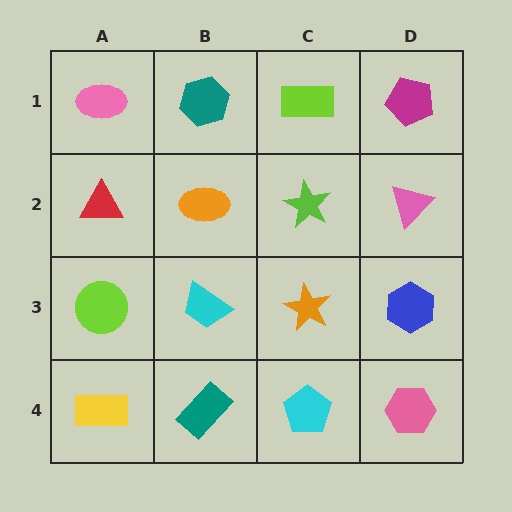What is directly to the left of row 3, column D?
An orange star.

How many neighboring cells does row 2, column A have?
3.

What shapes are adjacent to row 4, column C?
An orange star (row 3, column C), a teal rectangle (row 4, column B), a pink hexagon (row 4, column D).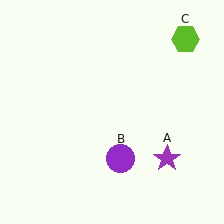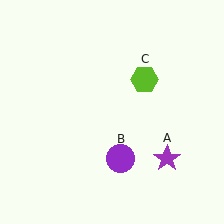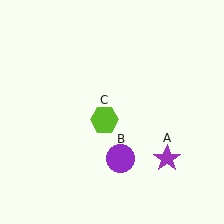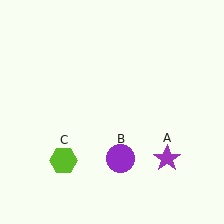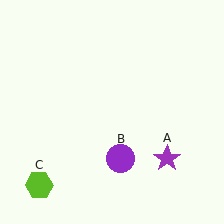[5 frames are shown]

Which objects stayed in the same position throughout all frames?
Purple star (object A) and purple circle (object B) remained stationary.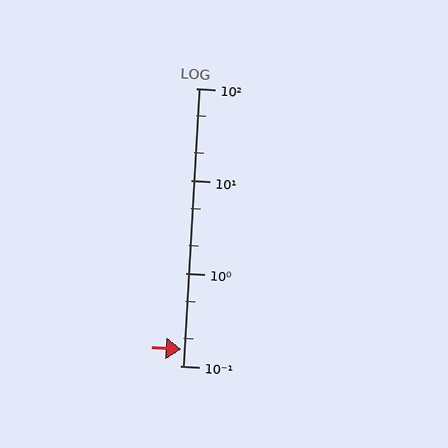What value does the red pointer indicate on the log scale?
The pointer indicates approximately 0.15.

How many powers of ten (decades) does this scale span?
The scale spans 3 decades, from 0.1 to 100.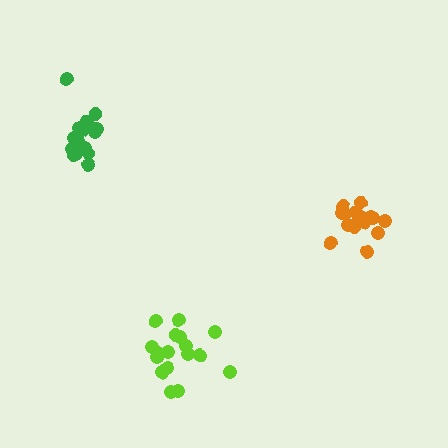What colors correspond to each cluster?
The clusters are colored: green, lime, orange.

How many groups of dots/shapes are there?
There are 3 groups.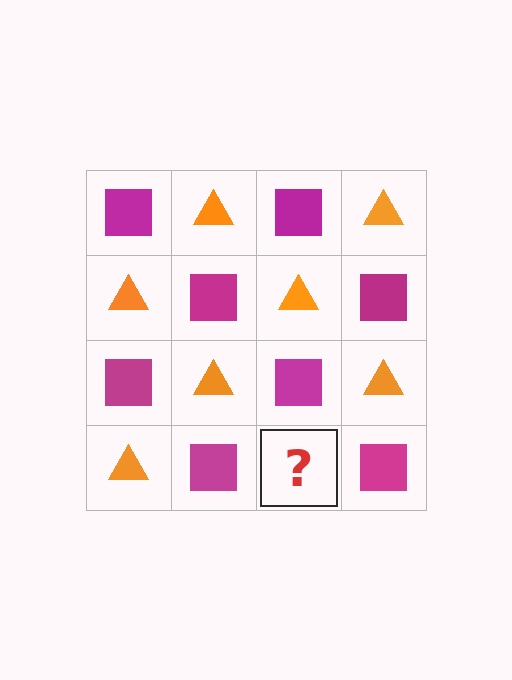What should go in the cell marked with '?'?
The missing cell should contain an orange triangle.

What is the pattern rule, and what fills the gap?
The rule is that it alternates magenta square and orange triangle in a checkerboard pattern. The gap should be filled with an orange triangle.